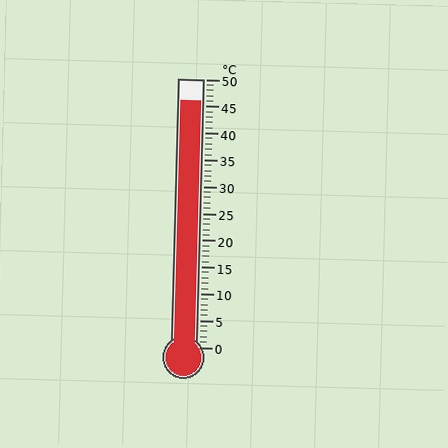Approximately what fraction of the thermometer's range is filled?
The thermometer is filled to approximately 90% of its range.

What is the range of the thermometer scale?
The thermometer scale ranges from 0°C to 50°C.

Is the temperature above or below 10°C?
The temperature is above 10°C.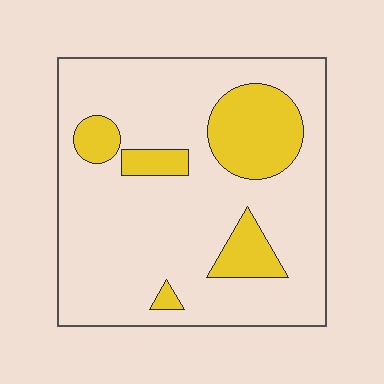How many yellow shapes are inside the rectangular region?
5.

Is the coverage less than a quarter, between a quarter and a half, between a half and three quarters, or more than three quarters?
Less than a quarter.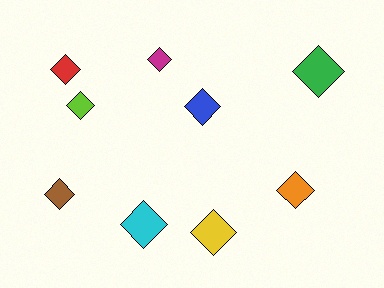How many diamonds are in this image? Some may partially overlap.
There are 9 diamonds.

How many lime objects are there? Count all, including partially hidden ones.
There is 1 lime object.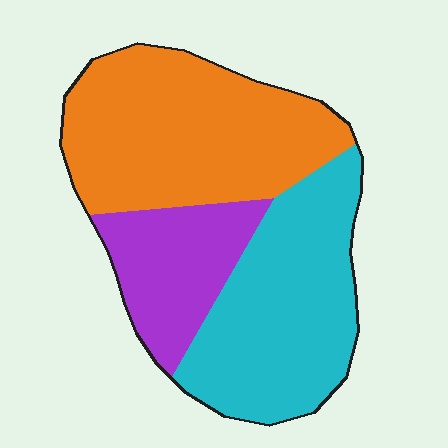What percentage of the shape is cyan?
Cyan takes up between a third and a half of the shape.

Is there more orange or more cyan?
Orange.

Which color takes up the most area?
Orange, at roughly 40%.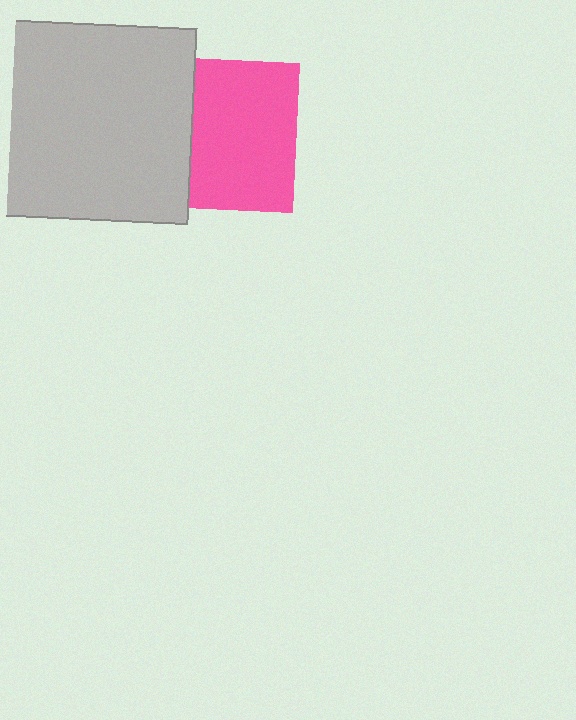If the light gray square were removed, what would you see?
You would see the complete pink square.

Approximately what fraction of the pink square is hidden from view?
Roughly 31% of the pink square is hidden behind the light gray square.